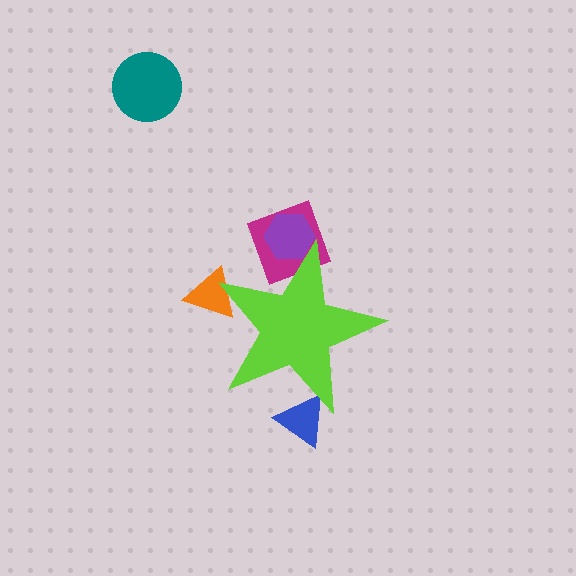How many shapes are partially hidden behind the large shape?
4 shapes are partially hidden.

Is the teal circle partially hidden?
No, the teal circle is fully visible.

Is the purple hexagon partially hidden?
Yes, the purple hexagon is partially hidden behind the lime star.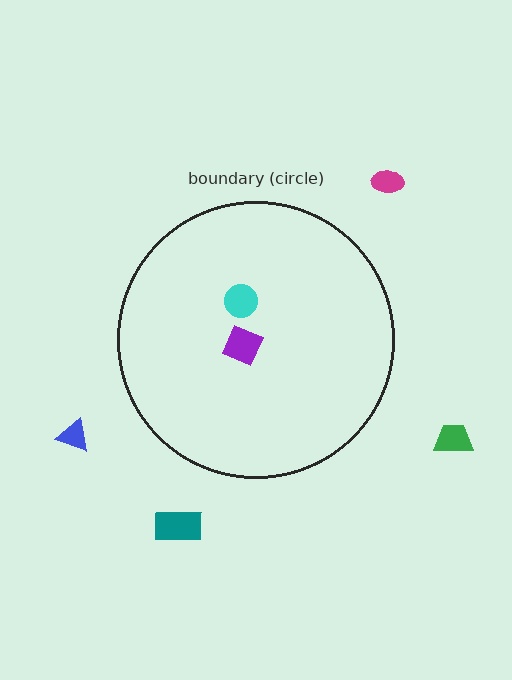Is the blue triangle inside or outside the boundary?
Outside.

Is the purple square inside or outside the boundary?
Inside.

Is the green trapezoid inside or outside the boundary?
Outside.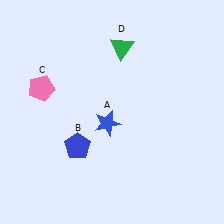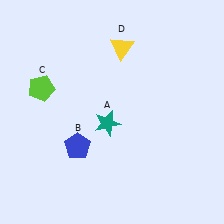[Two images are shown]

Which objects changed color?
A changed from blue to teal. C changed from pink to lime. D changed from green to yellow.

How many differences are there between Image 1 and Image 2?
There are 3 differences between the two images.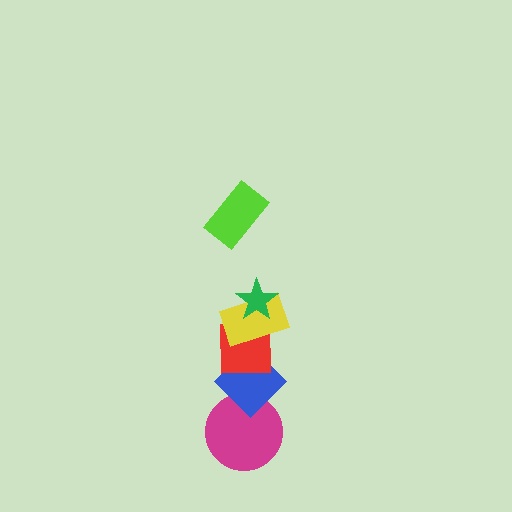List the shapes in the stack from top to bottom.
From top to bottom: the lime rectangle, the green star, the yellow rectangle, the red square, the blue diamond, the magenta circle.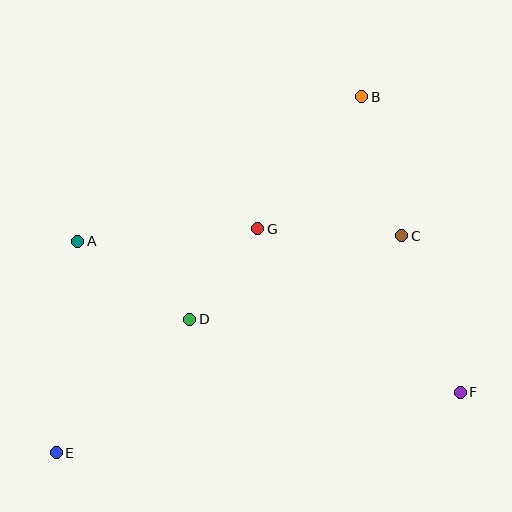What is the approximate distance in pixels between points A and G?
The distance between A and G is approximately 180 pixels.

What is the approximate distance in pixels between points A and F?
The distance between A and F is approximately 411 pixels.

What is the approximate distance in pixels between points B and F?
The distance between B and F is approximately 311 pixels.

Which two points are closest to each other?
Points D and G are closest to each other.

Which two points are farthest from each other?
Points B and E are farthest from each other.